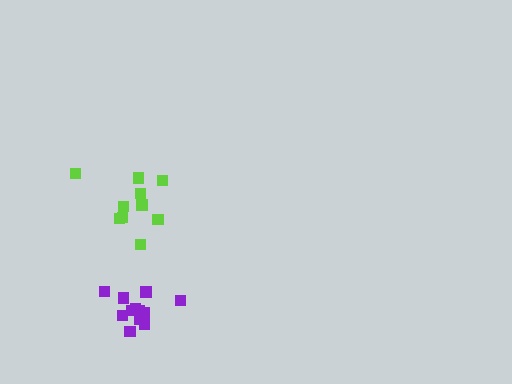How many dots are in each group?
Group 1: 11 dots, Group 2: 14 dots (25 total).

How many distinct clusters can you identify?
There are 2 distinct clusters.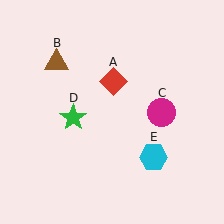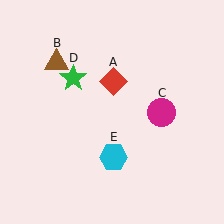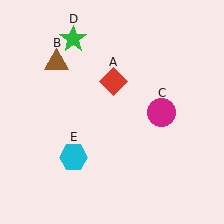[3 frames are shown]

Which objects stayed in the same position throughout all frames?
Red diamond (object A) and brown triangle (object B) and magenta circle (object C) remained stationary.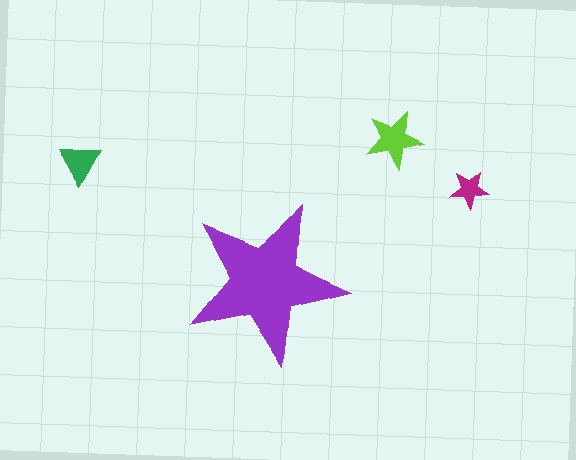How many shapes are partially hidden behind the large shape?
0 shapes are partially hidden.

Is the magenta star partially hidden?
No, the magenta star is fully visible.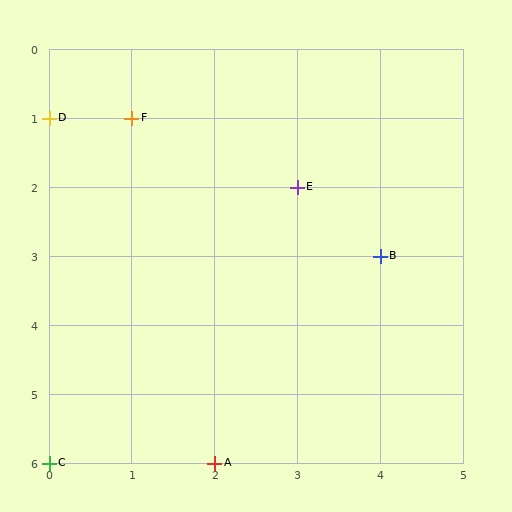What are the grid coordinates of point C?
Point C is at grid coordinates (0, 6).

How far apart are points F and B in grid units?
Points F and B are 3 columns and 2 rows apart (about 3.6 grid units diagonally).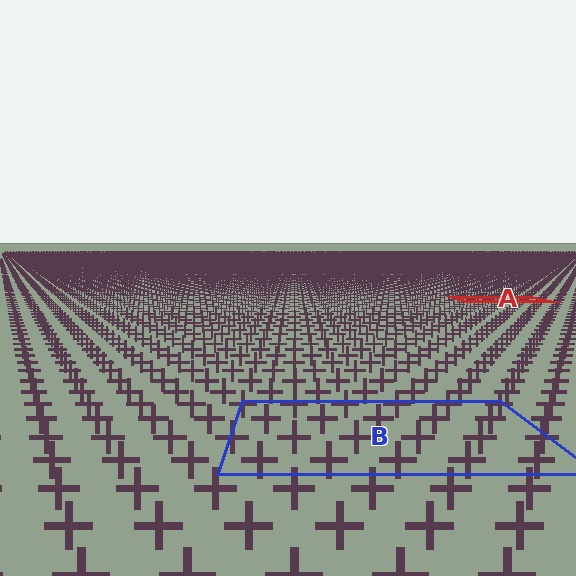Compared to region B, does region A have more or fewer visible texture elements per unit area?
Region A has more texture elements per unit area — they are packed more densely because it is farther away.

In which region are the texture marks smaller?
The texture marks are smaller in region A, because it is farther away.